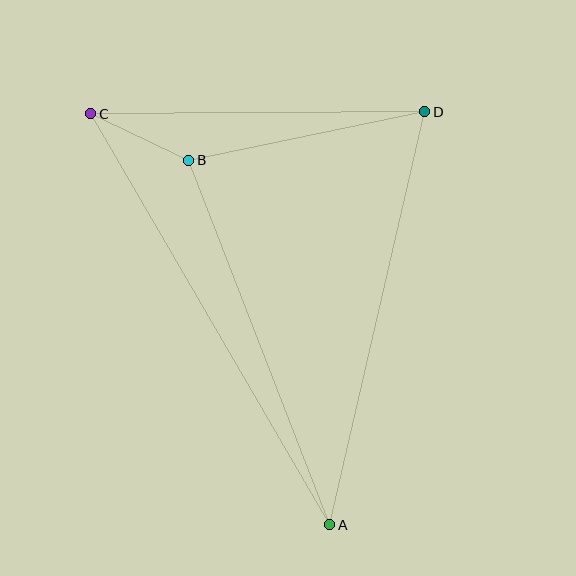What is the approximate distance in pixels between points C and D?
The distance between C and D is approximately 334 pixels.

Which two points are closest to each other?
Points B and C are closest to each other.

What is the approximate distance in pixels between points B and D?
The distance between B and D is approximately 241 pixels.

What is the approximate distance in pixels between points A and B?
The distance between A and B is approximately 391 pixels.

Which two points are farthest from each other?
Points A and C are farthest from each other.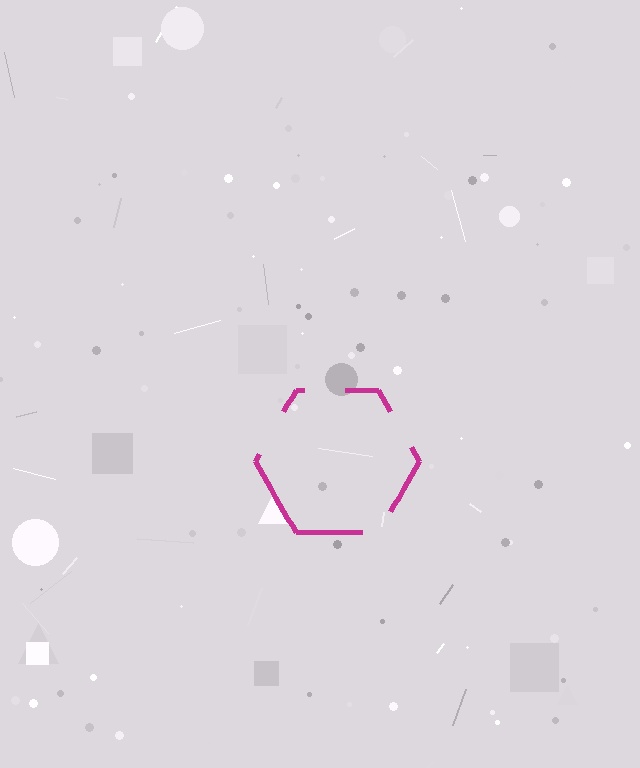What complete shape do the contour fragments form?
The contour fragments form a hexagon.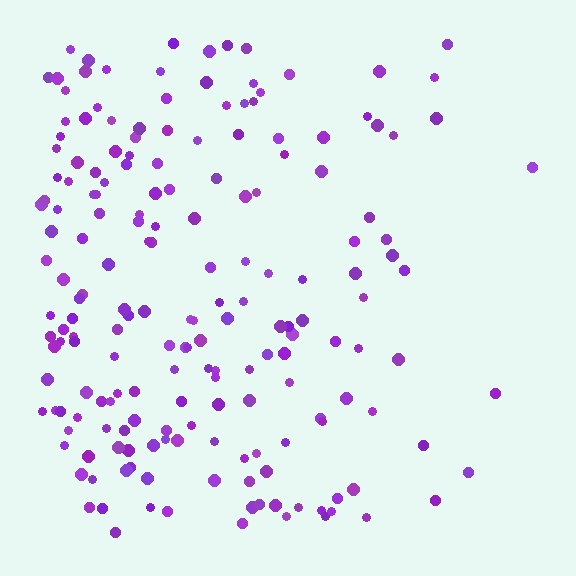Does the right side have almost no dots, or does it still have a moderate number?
Still a moderate number, just noticeably fewer than the left.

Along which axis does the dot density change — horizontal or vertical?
Horizontal.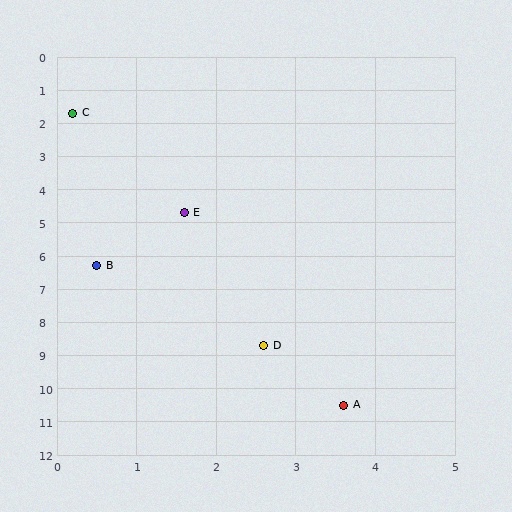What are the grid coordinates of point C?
Point C is at approximately (0.2, 1.7).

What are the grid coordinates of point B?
Point B is at approximately (0.5, 6.3).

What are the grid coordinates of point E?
Point E is at approximately (1.6, 4.7).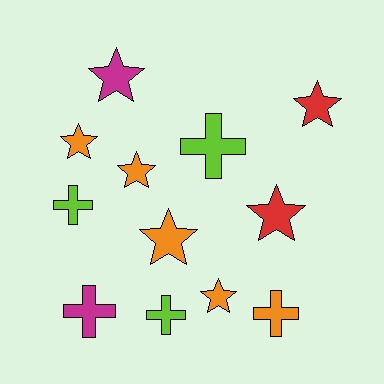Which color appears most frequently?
Orange, with 5 objects.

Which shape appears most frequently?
Star, with 7 objects.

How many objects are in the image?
There are 12 objects.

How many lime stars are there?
There are no lime stars.